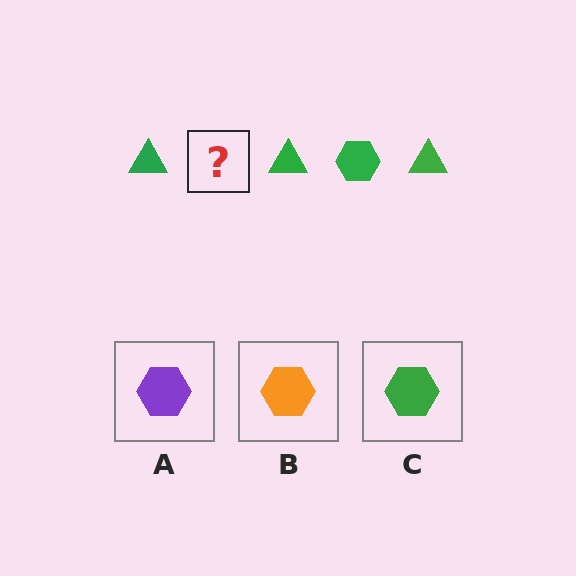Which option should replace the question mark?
Option C.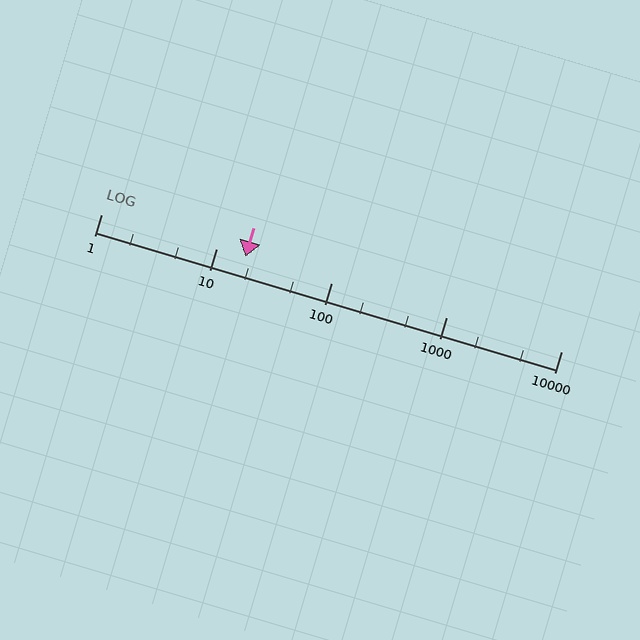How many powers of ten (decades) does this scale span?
The scale spans 4 decades, from 1 to 10000.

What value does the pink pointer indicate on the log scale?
The pointer indicates approximately 18.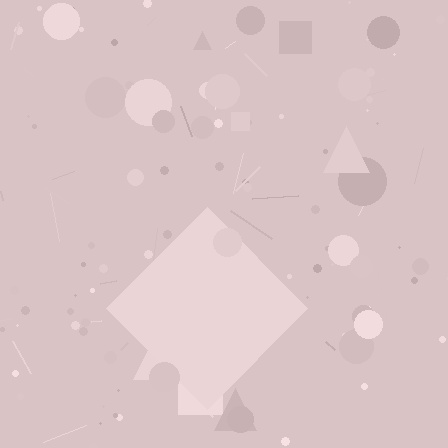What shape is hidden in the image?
A diamond is hidden in the image.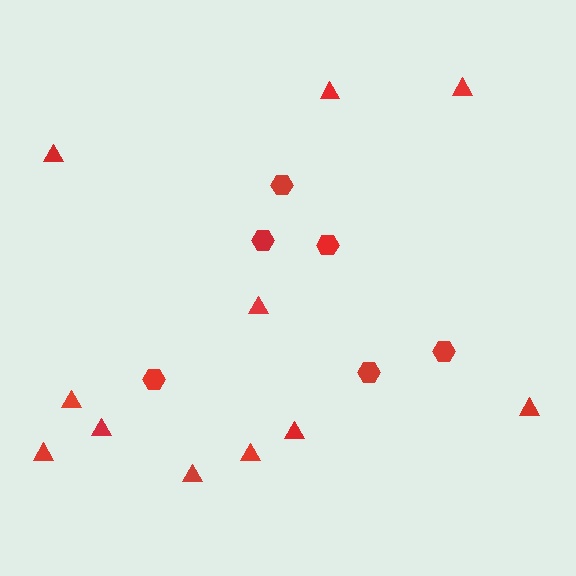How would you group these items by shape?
There are 2 groups: one group of triangles (11) and one group of hexagons (6).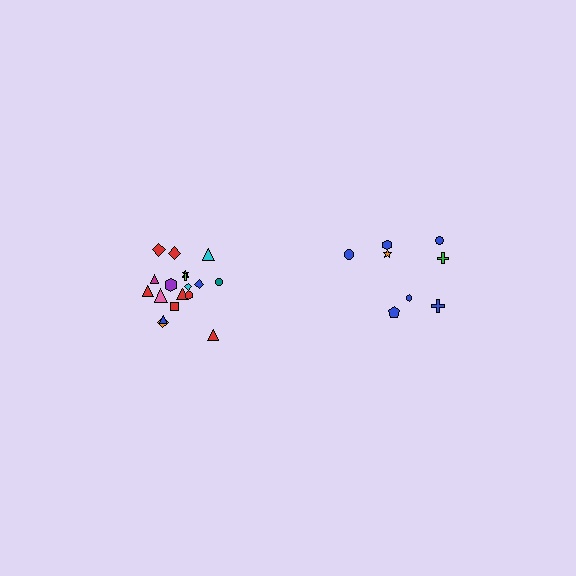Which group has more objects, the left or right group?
The left group.